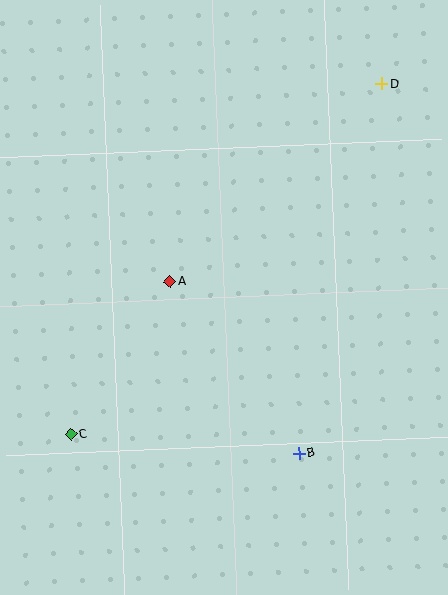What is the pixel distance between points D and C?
The distance between D and C is 468 pixels.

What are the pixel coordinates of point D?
Point D is at (382, 84).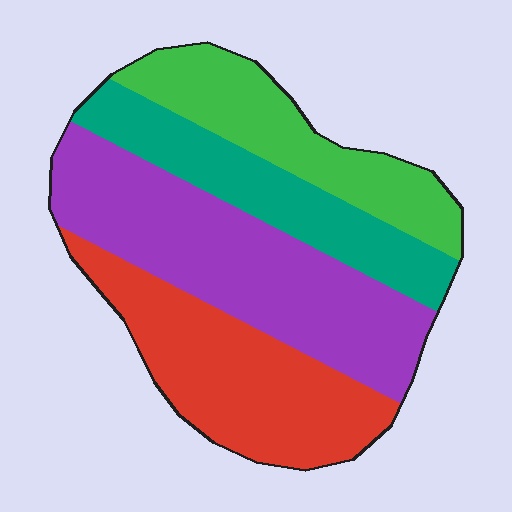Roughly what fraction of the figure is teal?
Teal covers about 20% of the figure.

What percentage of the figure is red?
Red takes up about one quarter (1/4) of the figure.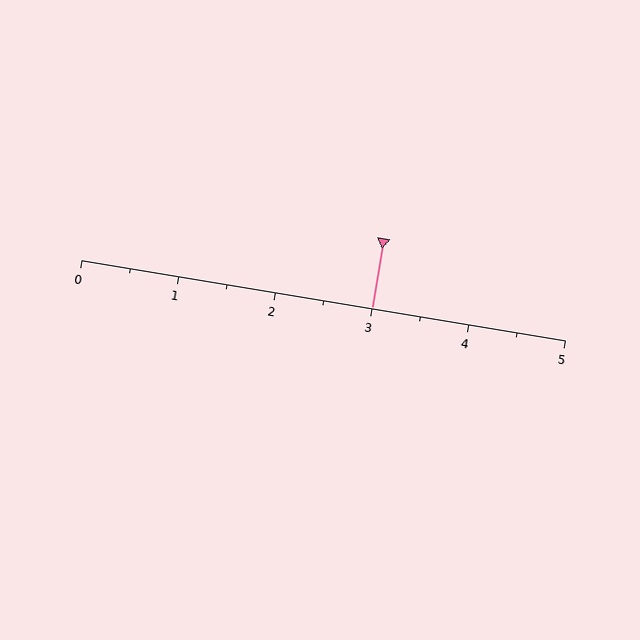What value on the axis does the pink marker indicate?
The marker indicates approximately 3.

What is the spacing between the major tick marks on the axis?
The major ticks are spaced 1 apart.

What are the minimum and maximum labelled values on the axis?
The axis runs from 0 to 5.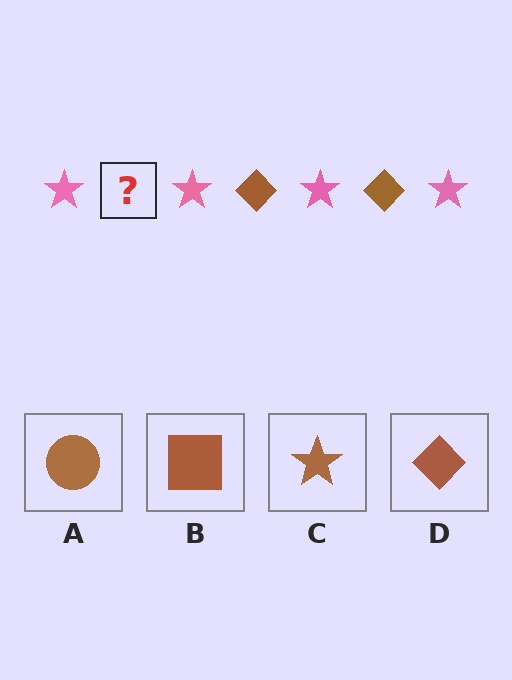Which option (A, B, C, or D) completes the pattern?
D.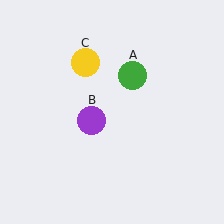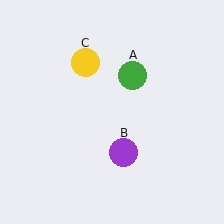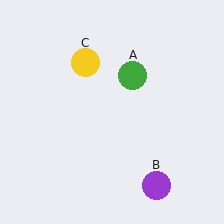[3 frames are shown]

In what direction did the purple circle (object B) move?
The purple circle (object B) moved down and to the right.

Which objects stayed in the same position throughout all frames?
Green circle (object A) and yellow circle (object C) remained stationary.